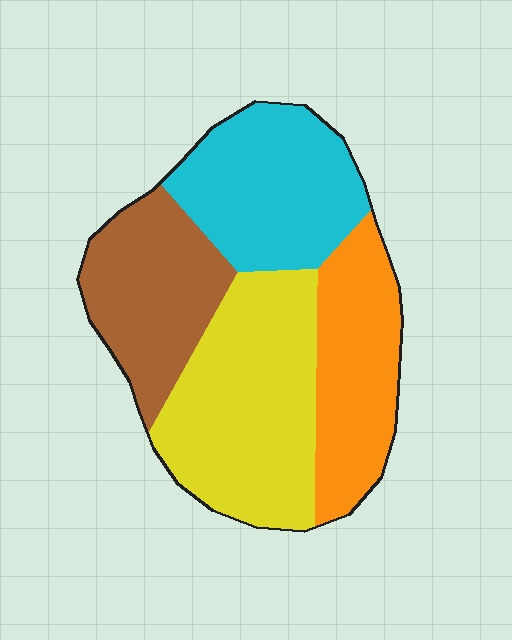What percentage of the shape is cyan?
Cyan covers 25% of the shape.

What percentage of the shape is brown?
Brown covers 21% of the shape.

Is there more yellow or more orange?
Yellow.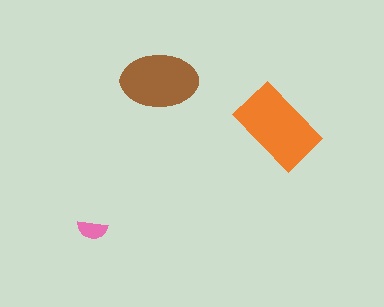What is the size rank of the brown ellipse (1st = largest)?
2nd.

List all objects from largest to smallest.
The orange rectangle, the brown ellipse, the pink semicircle.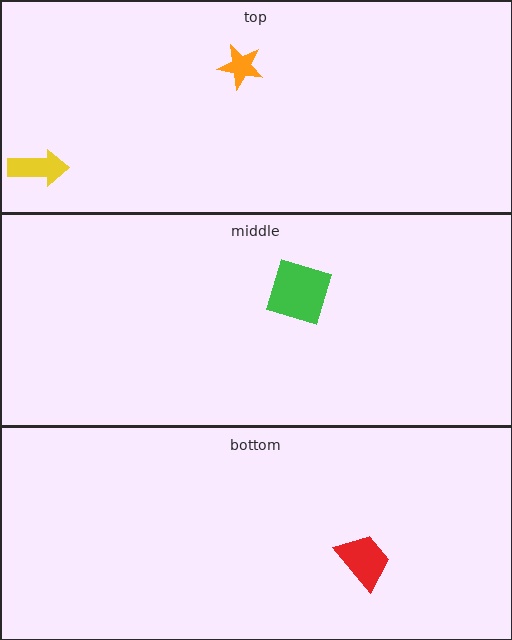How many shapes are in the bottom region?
1.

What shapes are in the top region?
The orange star, the yellow arrow.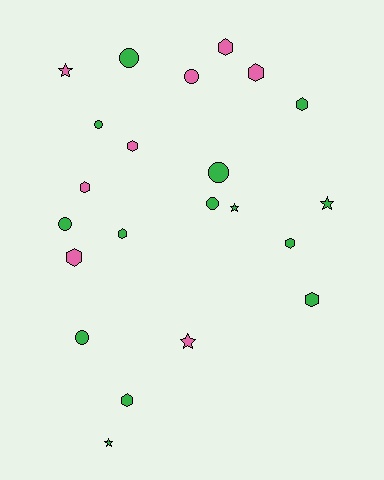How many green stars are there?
There are 3 green stars.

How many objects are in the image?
There are 22 objects.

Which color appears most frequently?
Green, with 14 objects.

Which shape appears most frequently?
Hexagon, with 10 objects.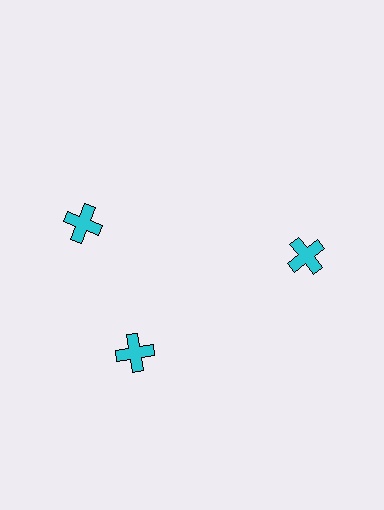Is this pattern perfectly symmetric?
No. The 3 cyan crosses are arranged in a ring, but one element near the 11 o'clock position is rotated out of alignment along the ring, breaking the 3-fold rotational symmetry.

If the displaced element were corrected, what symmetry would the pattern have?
It would have 3-fold rotational symmetry — the pattern would map onto itself every 120 degrees.